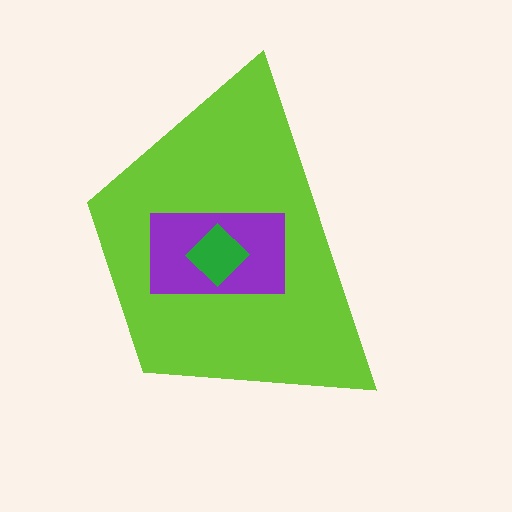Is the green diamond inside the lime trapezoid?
Yes.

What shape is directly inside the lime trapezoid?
The purple rectangle.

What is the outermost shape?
The lime trapezoid.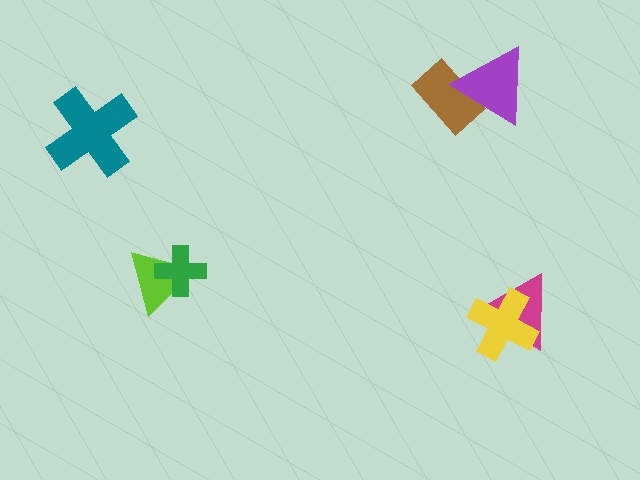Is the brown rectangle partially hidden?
Yes, it is partially covered by another shape.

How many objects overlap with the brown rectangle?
1 object overlaps with the brown rectangle.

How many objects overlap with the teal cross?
0 objects overlap with the teal cross.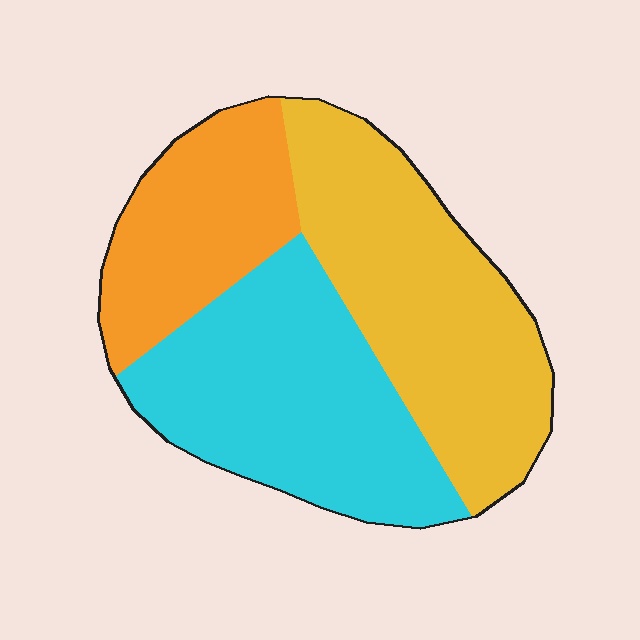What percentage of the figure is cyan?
Cyan covers 38% of the figure.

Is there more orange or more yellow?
Yellow.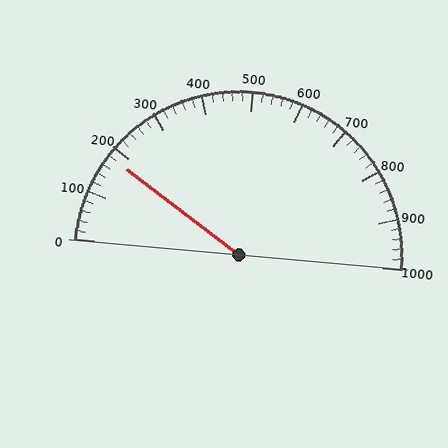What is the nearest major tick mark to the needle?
The nearest major tick mark is 200.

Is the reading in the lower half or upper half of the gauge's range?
The reading is in the lower half of the range (0 to 1000).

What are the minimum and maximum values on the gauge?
The gauge ranges from 0 to 1000.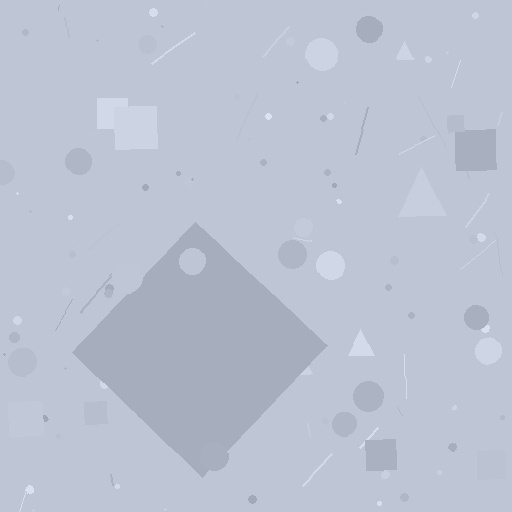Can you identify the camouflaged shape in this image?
The camouflaged shape is a diamond.